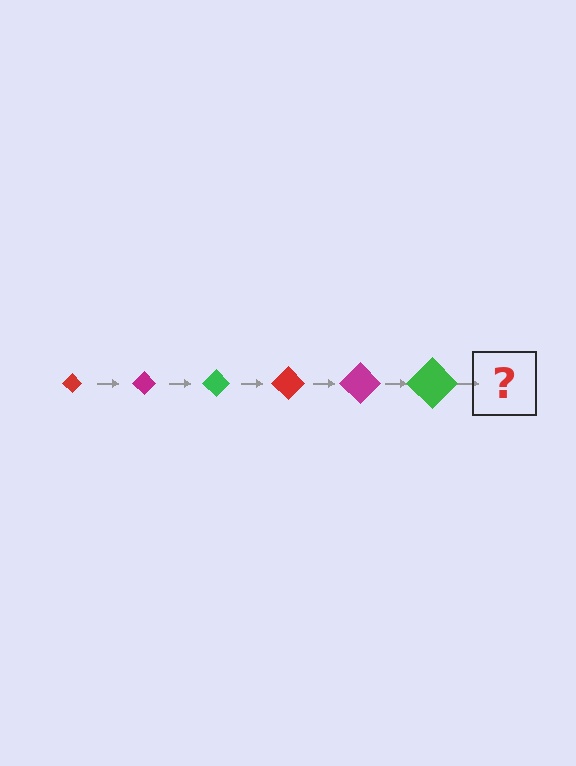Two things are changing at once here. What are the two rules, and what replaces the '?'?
The two rules are that the diamond grows larger each step and the color cycles through red, magenta, and green. The '?' should be a red diamond, larger than the previous one.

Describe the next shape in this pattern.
It should be a red diamond, larger than the previous one.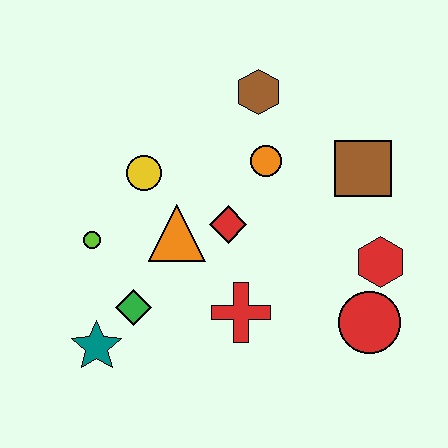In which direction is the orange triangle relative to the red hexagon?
The orange triangle is to the left of the red hexagon.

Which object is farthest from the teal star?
The brown square is farthest from the teal star.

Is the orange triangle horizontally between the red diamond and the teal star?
Yes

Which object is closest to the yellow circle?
The orange triangle is closest to the yellow circle.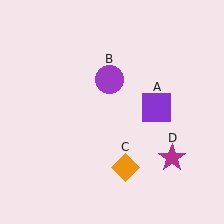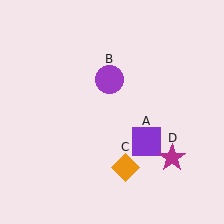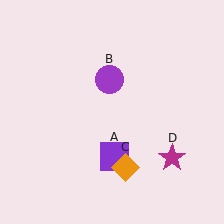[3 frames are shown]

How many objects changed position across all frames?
1 object changed position: purple square (object A).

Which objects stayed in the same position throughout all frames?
Purple circle (object B) and orange diamond (object C) and magenta star (object D) remained stationary.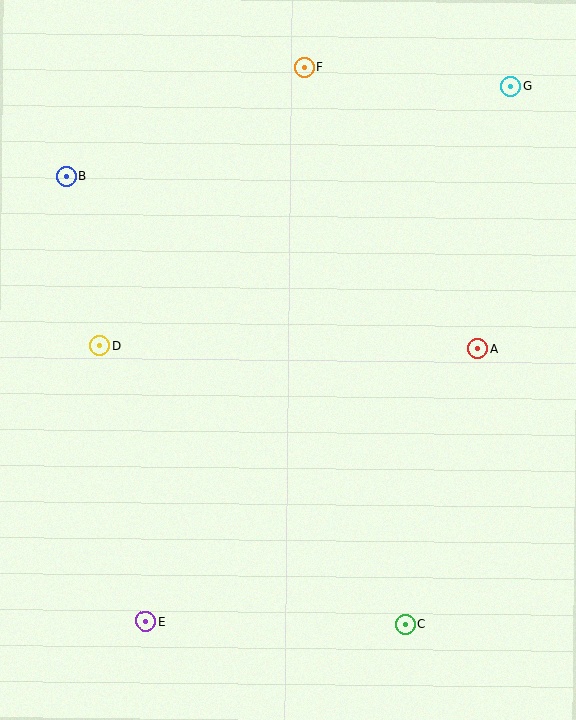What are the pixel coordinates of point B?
Point B is at (66, 176).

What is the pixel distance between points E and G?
The distance between E and G is 647 pixels.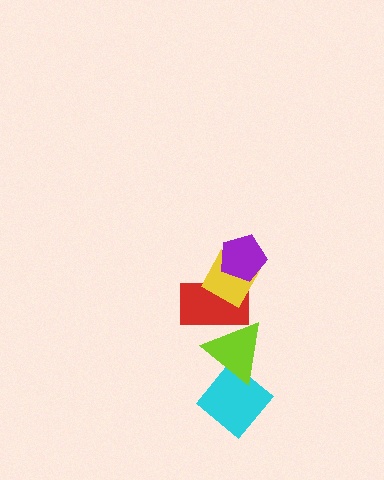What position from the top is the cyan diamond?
The cyan diamond is 5th from the top.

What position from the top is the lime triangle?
The lime triangle is 4th from the top.